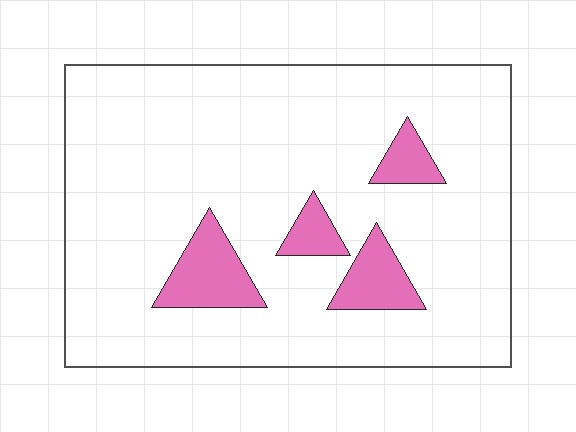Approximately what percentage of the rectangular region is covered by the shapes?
Approximately 10%.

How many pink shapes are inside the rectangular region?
4.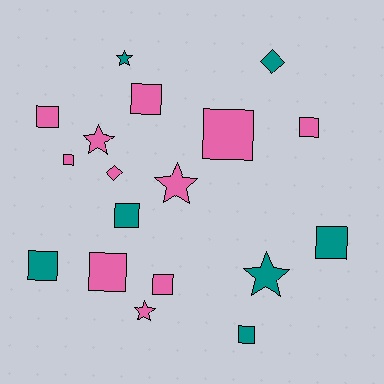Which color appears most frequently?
Pink, with 11 objects.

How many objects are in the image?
There are 18 objects.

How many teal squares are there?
There are 4 teal squares.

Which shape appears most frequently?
Square, with 11 objects.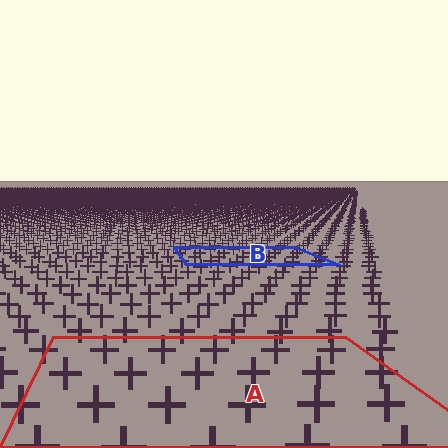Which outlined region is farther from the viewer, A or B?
Region B is farther from the viewer — the texture elements inside it appear smaller and more densely packed.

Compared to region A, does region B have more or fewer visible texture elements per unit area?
Region B has more texture elements per unit area — they are packed more densely because it is farther away.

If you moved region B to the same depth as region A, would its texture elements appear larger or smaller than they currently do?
They would appear larger. At a closer depth, the same texture elements are projected at a bigger on-screen size.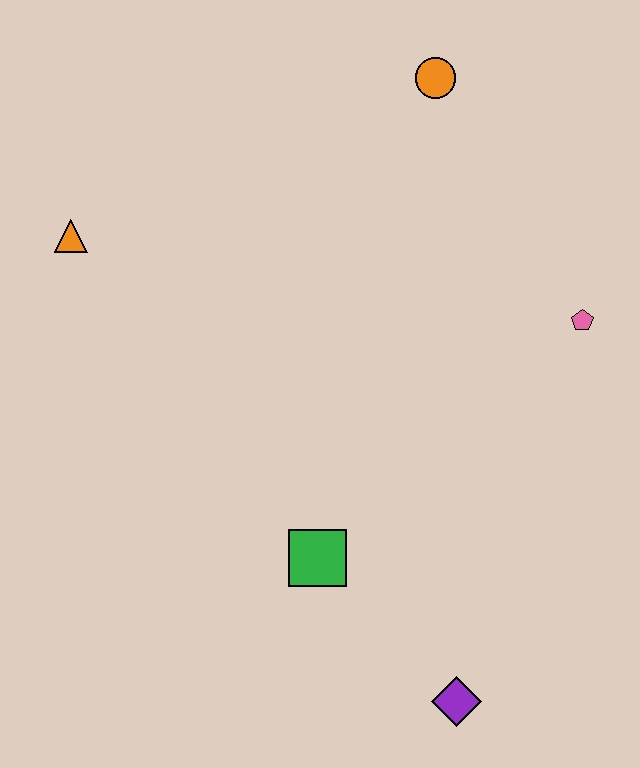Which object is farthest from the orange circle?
The purple diamond is farthest from the orange circle.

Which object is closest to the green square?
The purple diamond is closest to the green square.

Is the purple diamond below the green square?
Yes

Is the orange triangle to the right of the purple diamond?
No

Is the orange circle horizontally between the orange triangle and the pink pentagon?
Yes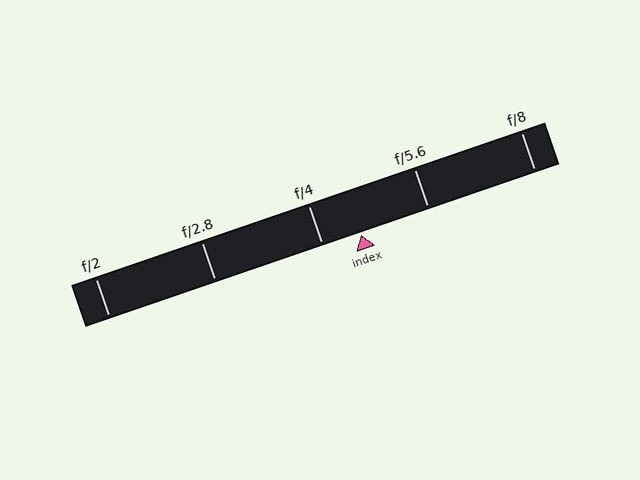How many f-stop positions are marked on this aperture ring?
There are 5 f-stop positions marked.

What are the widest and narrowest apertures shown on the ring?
The widest aperture shown is f/2 and the narrowest is f/8.